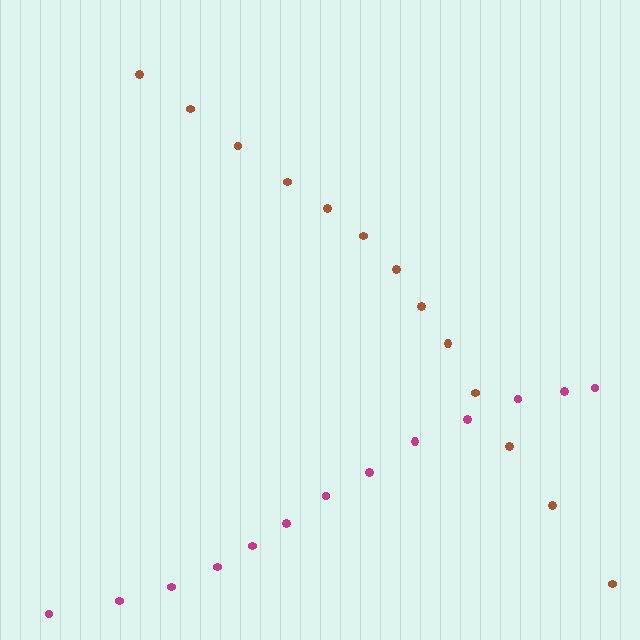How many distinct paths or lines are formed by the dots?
There are 2 distinct paths.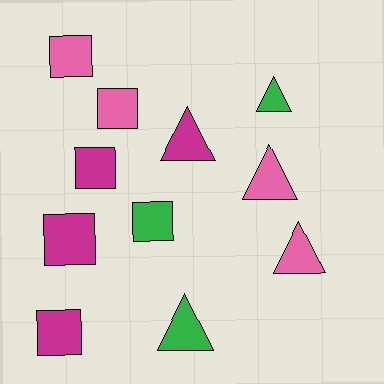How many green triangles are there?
There are 2 green triangles.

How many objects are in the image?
There are 11 objects.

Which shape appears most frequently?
Square, with 6 objects.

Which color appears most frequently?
Magenta, with 4 objects.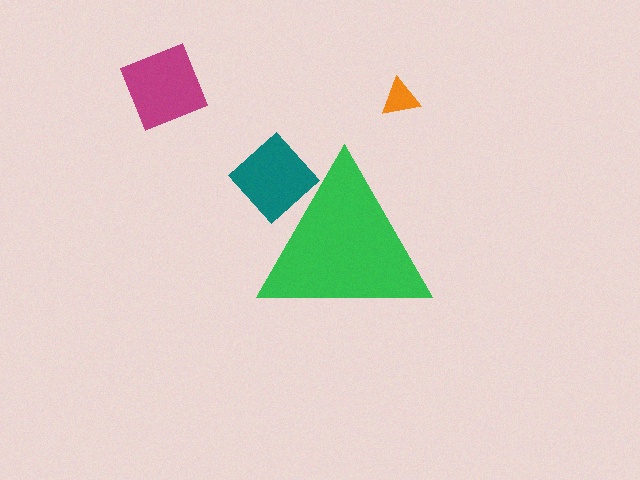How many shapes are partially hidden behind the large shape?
1 shape is partially hidden.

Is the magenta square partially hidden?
No, the magenta square is fully visible.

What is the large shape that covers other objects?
A green triangle.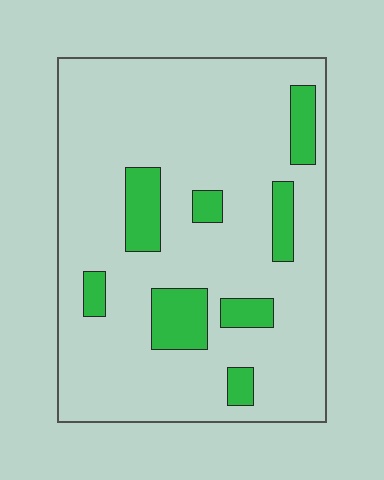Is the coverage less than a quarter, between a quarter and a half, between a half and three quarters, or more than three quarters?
Less than a quarter.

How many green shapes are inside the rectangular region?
8.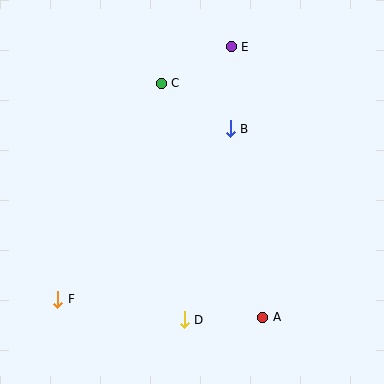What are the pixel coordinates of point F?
Point F is at (58, 299).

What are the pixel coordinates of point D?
Point D is at (184, 320).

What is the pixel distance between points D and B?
The distance between D and B is 196 pixels.